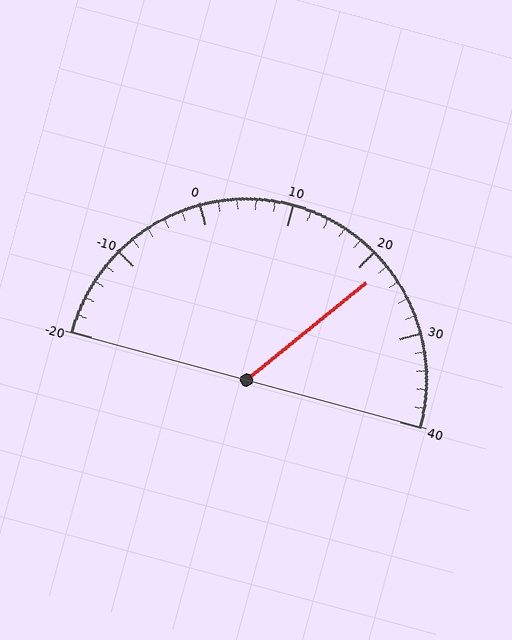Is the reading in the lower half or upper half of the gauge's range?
The reading is in the upper half of the range (-20 to 40).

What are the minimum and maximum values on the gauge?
The gauge ranges from -20 to 40.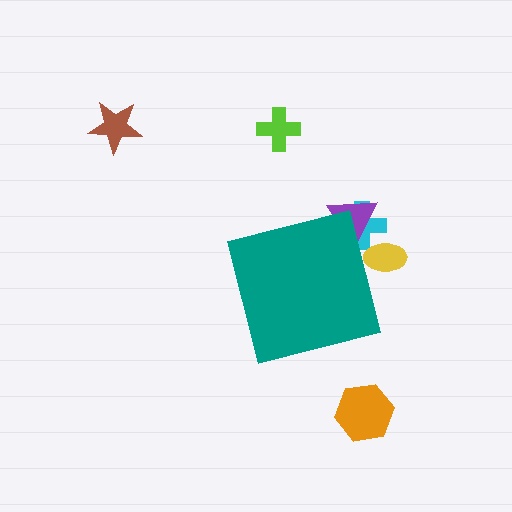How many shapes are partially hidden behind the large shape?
3 shapes are partially hidden.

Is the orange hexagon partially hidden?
No, the orange hexagon is fully visible.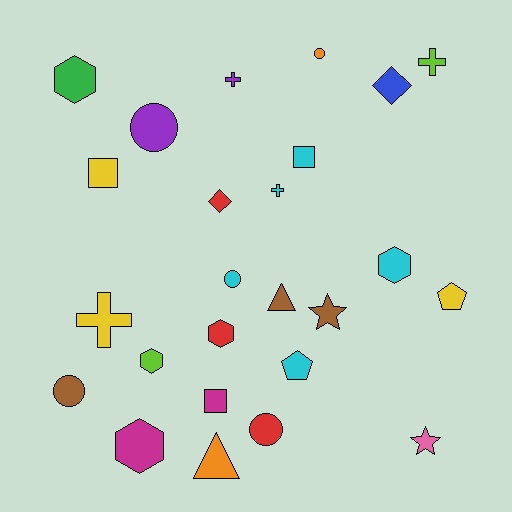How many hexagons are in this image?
There are 5 hexagons.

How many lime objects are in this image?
There are 2 lime objects.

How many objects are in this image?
There are 25 objects.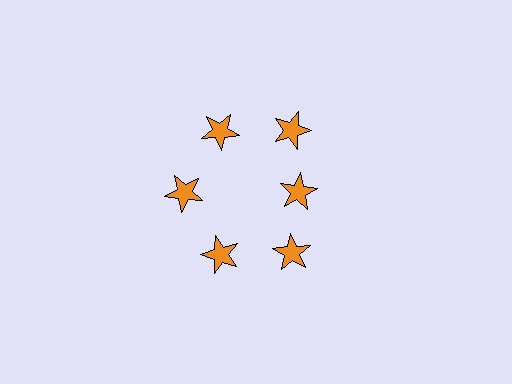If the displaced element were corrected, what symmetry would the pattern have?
It would have 6-fold rotational symmetry — the pattern would map onto itself every 60 degrees.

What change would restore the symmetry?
The symmetry would be restored by moving it outward, back onto the ring so that all 6 stars sit at equal angles and equal distance from the center.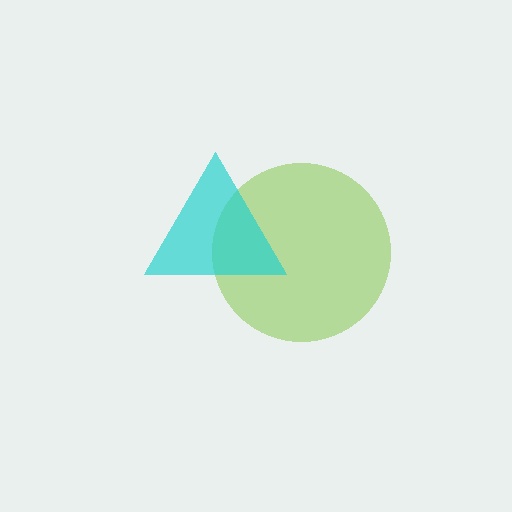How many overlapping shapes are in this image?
There are 2 overlapping shapes in the image.